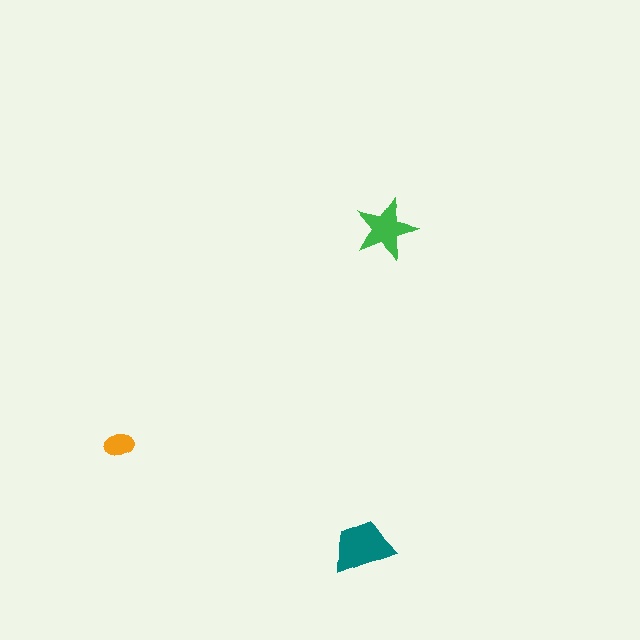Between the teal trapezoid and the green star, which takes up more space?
The teal trapezoid.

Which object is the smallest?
The orange ellipse.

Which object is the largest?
The teal trapezoid.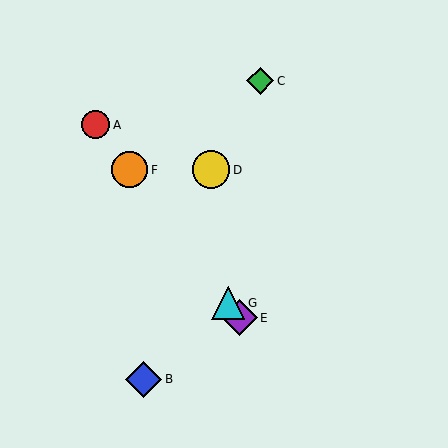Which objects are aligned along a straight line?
Objects A, E, F, G are aligned along a straight line.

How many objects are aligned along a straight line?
4 objects (A, E, F, G) are aligned along a straight line.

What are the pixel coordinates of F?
Object F is at (129, 170).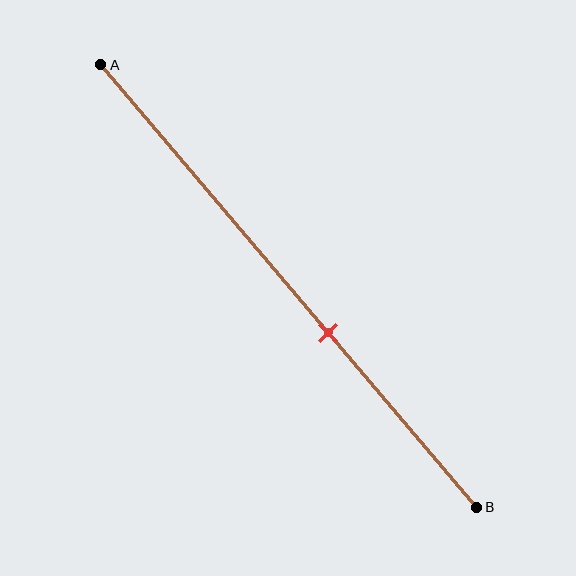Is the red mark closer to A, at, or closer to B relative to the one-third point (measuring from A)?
The red mark is closer to point B than the one-third point of segment AB.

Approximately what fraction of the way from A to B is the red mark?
The red mark is approximately 60% of the way from A to B.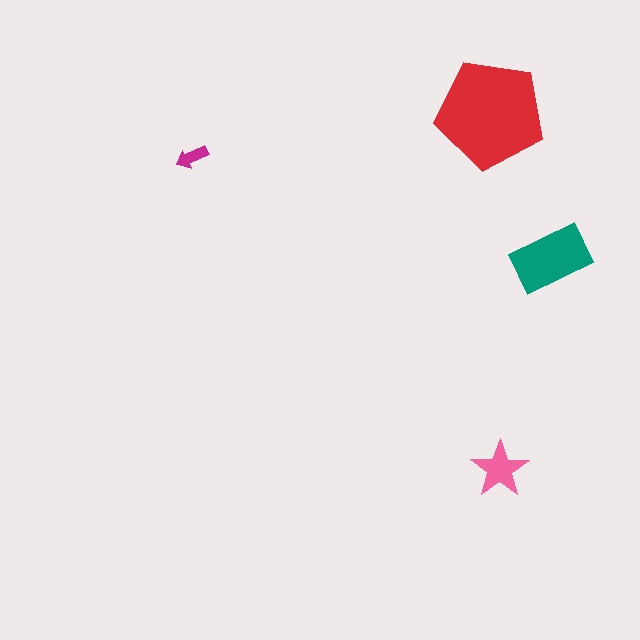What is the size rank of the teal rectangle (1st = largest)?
2nd.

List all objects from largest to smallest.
The red pentagon, the teal rectangle, the pink star, the magenta arrow.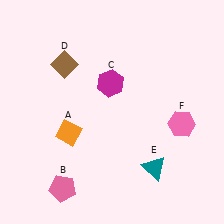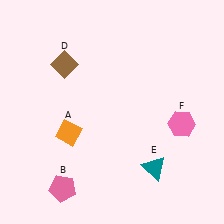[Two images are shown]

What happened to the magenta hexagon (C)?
The magenta hexagon (C) was removed in Image 2. It was in the top-left area of Image 1.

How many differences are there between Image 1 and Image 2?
There is 1 difference between the two images.